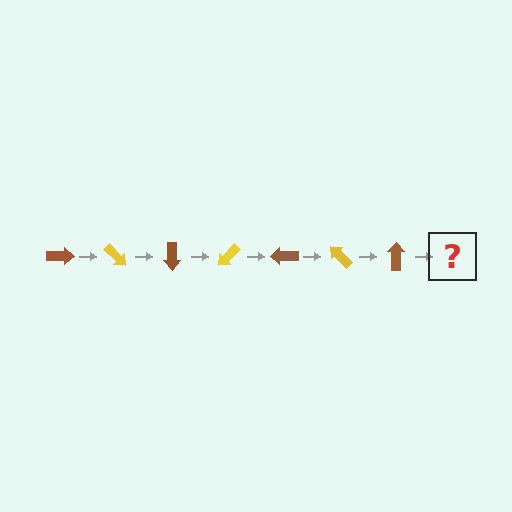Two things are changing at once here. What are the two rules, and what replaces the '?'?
The two rules are that it rotates 45 degrees each step and the color cycles through brown and yellow. The '?' should be a yellow arrow, rotated 315 degrees from the start.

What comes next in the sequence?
The next element should be a yellow arrow, rotated 315 degrees from the start.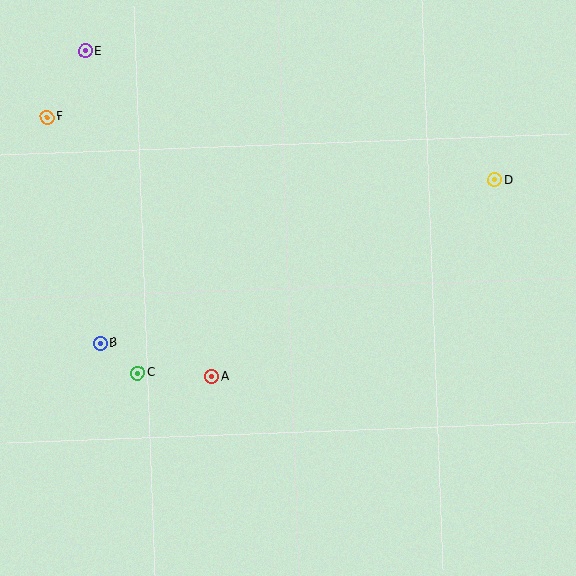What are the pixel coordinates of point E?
Point E is at (85, 51).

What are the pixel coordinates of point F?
Point F is at (47, 117).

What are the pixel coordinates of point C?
Point C is at (138, 373).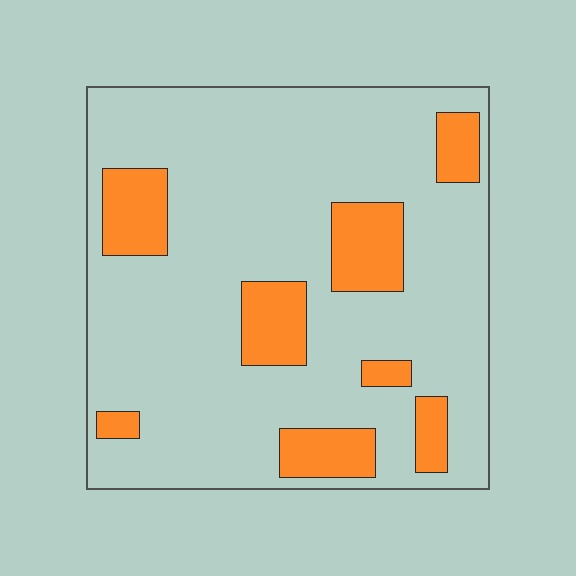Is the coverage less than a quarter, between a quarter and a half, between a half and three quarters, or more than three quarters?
Less than a quarter.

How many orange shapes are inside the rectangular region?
8.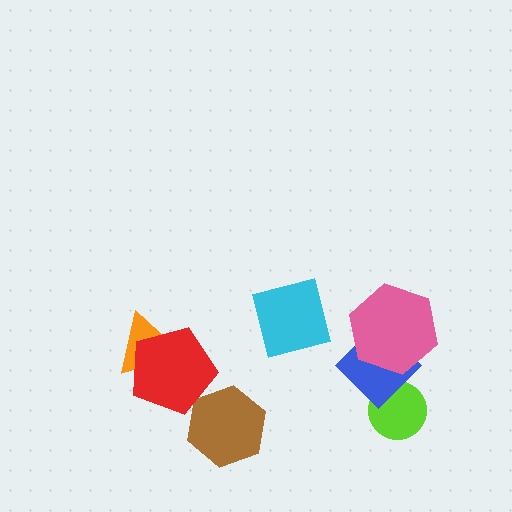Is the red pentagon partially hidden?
No, no other shape covers it.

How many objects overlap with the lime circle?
1 object overlaps with the lime circle.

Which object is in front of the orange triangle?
The red pentagon is in front of the orange triangle.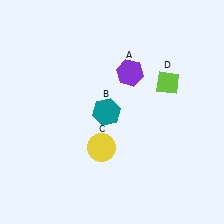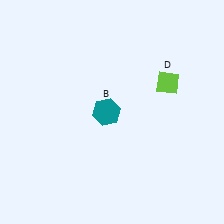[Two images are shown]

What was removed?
The yellow circle (C), the purple hexagon (A) were removed in Image 2.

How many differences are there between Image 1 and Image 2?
There are 2 differences between the two images.